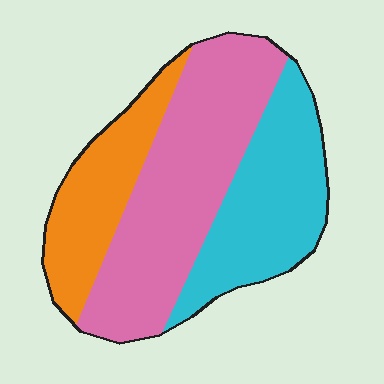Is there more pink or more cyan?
Pink.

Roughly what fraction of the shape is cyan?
Cyan covers around 30% of the shape.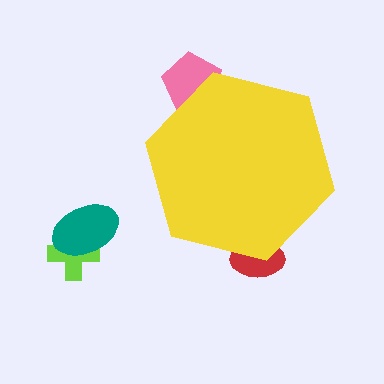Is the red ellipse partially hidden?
Yes, the red ellipse is partially hidden behind the yellow hexagon.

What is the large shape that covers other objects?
A yellow hexagon.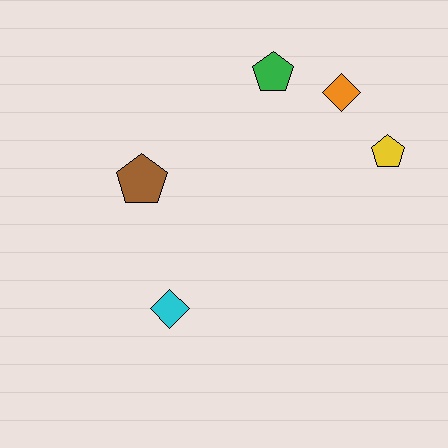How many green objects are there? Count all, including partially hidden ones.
There is 1 green object.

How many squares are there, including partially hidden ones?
There are no squares.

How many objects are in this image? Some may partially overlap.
There are 5 objects.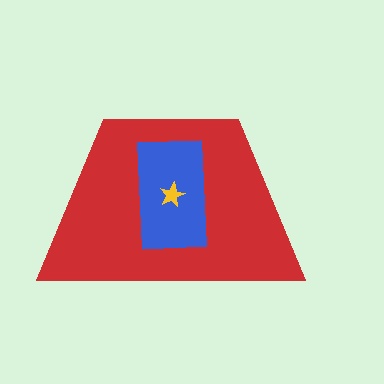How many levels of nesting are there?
3.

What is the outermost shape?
The red trapezoid.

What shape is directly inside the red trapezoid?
The blue rectangle.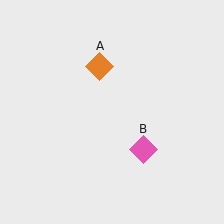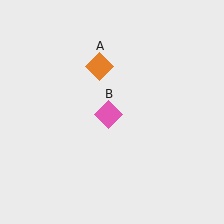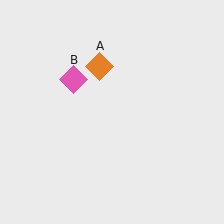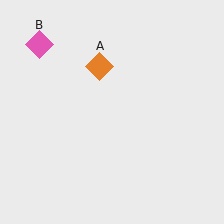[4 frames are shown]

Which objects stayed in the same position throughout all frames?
Orange diamond (object A) remained stationary.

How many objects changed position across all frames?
1 object changed position: pink diamond (object B).